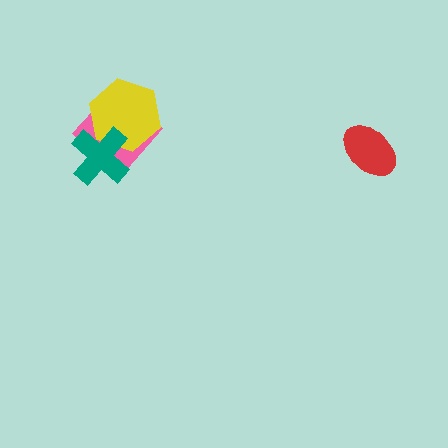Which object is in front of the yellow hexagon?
The teal cross is in front of the yellow hexagon.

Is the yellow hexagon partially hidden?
Yes, it is partially covered by another shape.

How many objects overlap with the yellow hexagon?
2 objects overlap with the yellow hexagon.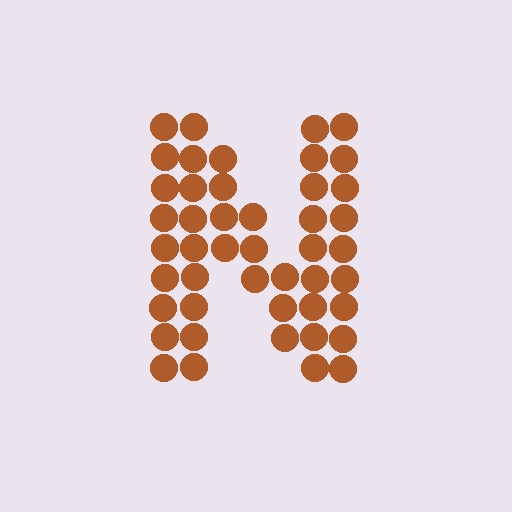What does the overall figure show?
The overall figure shows the letter N.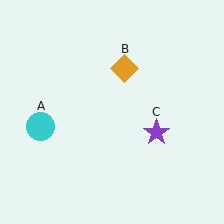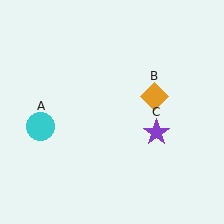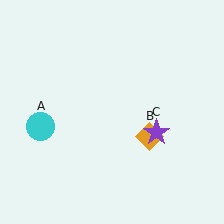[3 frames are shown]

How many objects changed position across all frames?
1 object changed position: orange diamond (object B).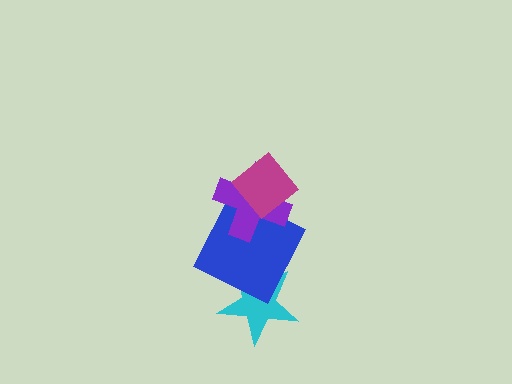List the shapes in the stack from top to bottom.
From top to bottom: the magenta diamond, the purple cross, the blue square, the cyan star.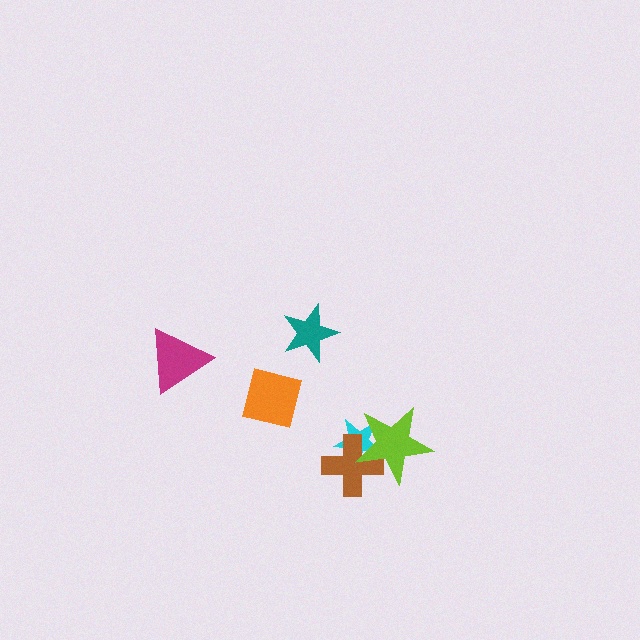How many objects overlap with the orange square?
0 objects overlap with the orange square.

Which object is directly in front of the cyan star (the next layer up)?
The brown cross is directly in front of the cyan star.